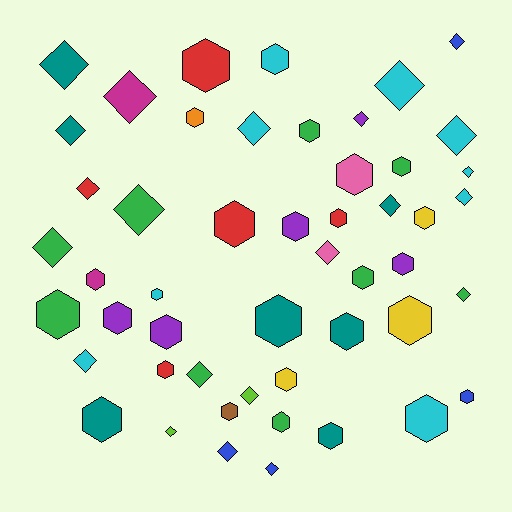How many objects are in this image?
There are 50 objects.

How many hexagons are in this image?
There are 28 hexagons.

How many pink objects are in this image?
There are 2 pink objects.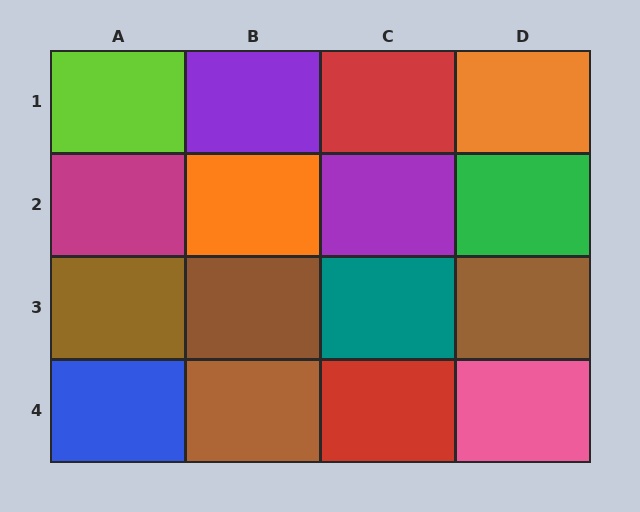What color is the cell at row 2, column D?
Green.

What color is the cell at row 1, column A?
Lime.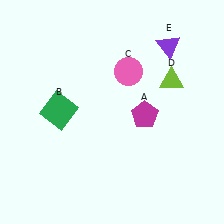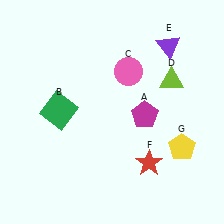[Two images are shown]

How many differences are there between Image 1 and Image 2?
There are 2 differences between the two images.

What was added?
A red star (F), a yellow pentagon (G) were added in Image 2.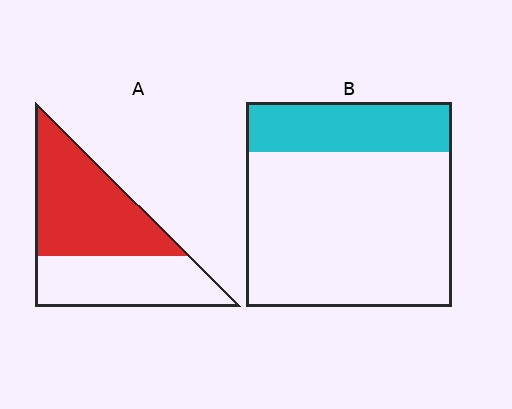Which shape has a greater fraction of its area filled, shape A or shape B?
Shape A.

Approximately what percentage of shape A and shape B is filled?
A is approximately 55% and B is approximately 25%.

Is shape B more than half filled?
No.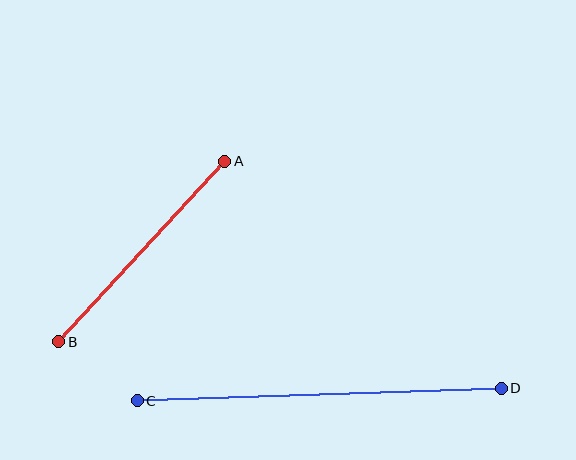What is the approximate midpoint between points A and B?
The midpoint is at approximately (142, 251) pixels.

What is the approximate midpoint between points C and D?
The midpoint is at approximately (319, 394) pixels.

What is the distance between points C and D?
The distance is approximately 365 pixels.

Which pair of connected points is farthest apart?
Points C and D are farthest apart.